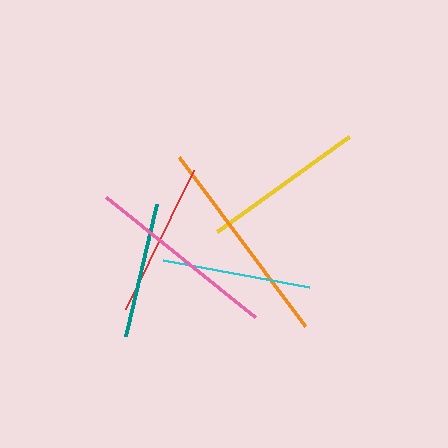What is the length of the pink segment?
The pink segment is approximately 191 pixels long.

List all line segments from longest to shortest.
From longest to shortest: orange, pink, yellow, red, cyan, teal.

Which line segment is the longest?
The orange line is the longest at approximately 212 pixels.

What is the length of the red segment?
The red segment is approximately 155 pixels long.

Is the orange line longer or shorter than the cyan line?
The orange line is longer than the cyan line.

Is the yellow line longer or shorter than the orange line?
The orange line is longer than the yellow line.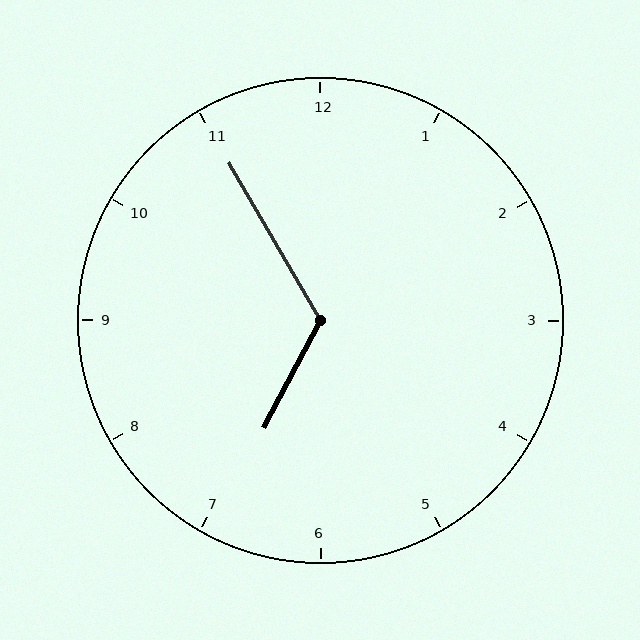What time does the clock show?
6:55.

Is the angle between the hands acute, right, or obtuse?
It is obtuse.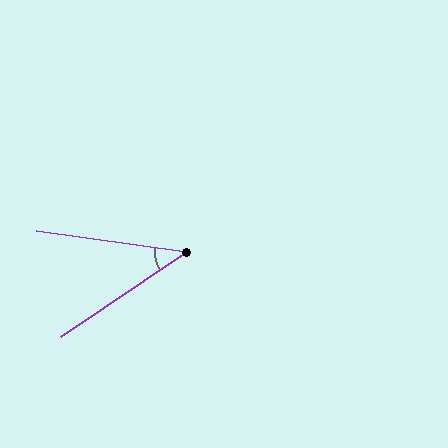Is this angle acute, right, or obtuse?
It is acute.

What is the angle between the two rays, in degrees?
Approximately 42 degrees.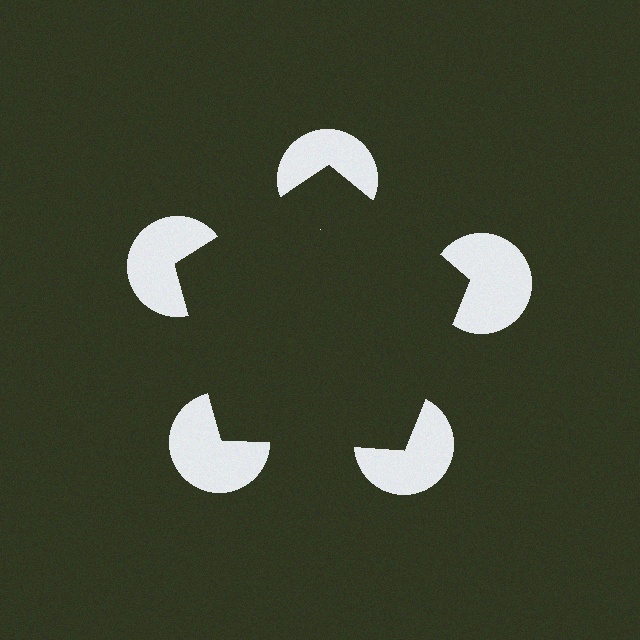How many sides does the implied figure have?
5 sides.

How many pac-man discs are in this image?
There are 5 — one at each vertex of the illusory pentagon.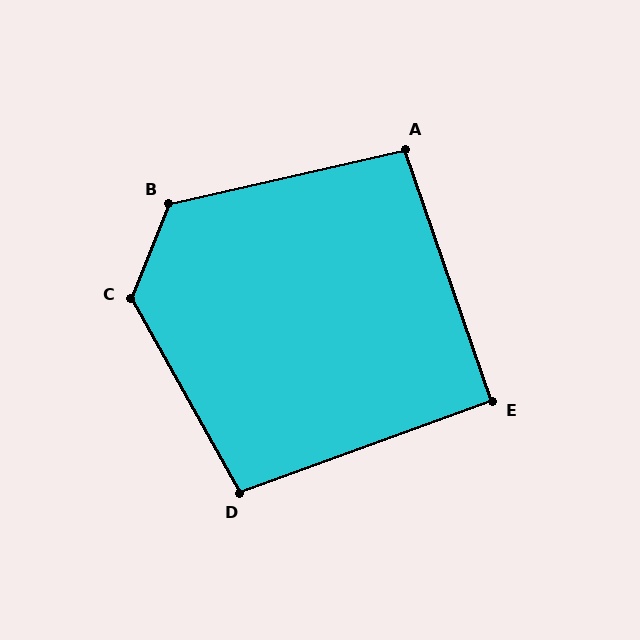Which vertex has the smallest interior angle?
E, at approximately 91 degrees.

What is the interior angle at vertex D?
Approximately 99 degrees (obtuse).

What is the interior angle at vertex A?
Approximately 96 degrees (obtuse).